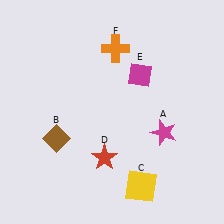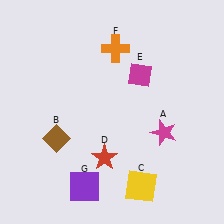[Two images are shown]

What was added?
A purple square (G) was added in Image 2.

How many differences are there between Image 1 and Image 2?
There is 1 difference between the two images.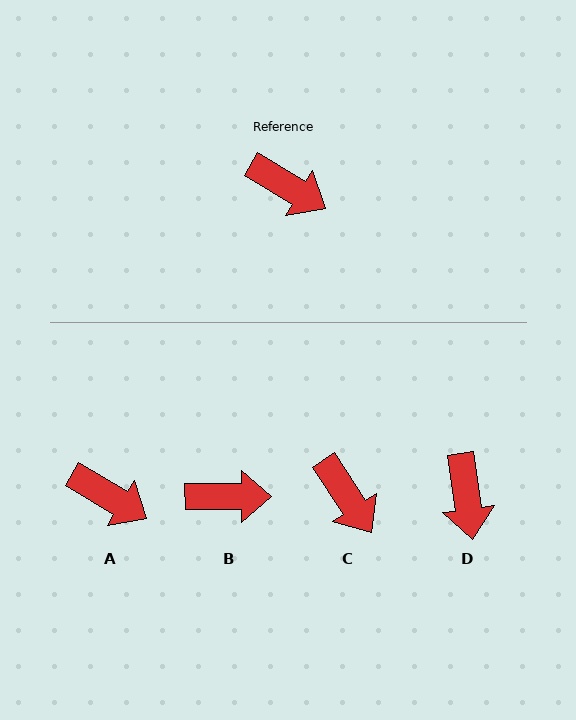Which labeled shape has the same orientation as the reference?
A.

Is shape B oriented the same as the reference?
No, it is off by about 32 degrees.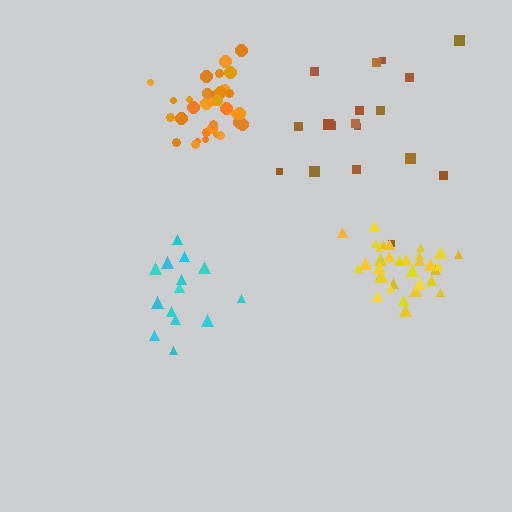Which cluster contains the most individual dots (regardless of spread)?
Orange (35).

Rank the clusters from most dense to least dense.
orange, yellow, cyan, brown.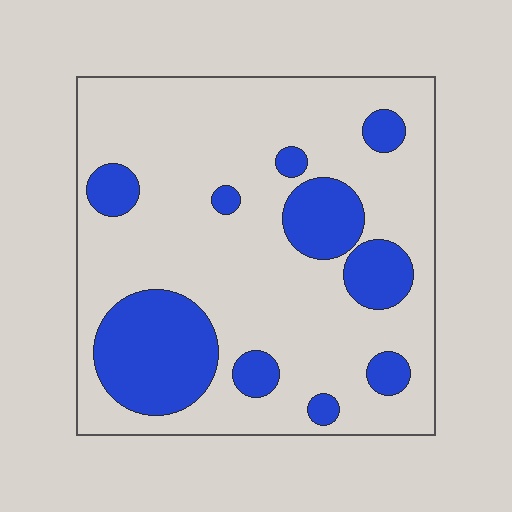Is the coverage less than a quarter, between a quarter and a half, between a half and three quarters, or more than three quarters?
Less than a quarter.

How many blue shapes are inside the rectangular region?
10.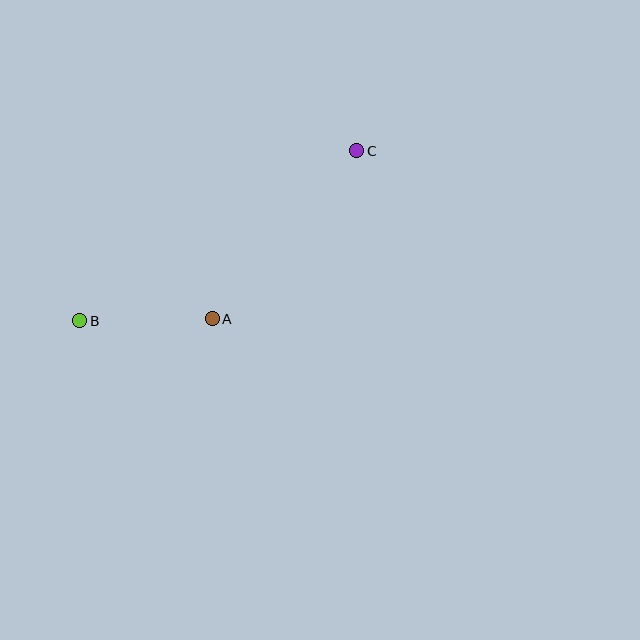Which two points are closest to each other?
Points A and B are closest to each other.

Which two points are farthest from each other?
Points B and C are farthest from each other.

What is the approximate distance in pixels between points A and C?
The distance between A and C is approximately 222 pixels.